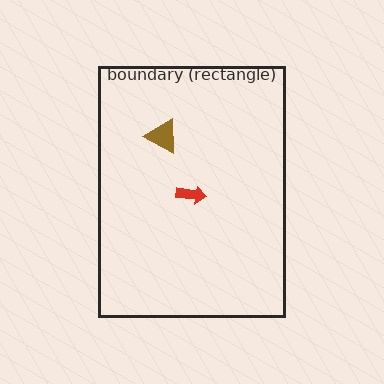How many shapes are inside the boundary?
2 inside, 0 outside.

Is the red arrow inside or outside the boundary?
Inside.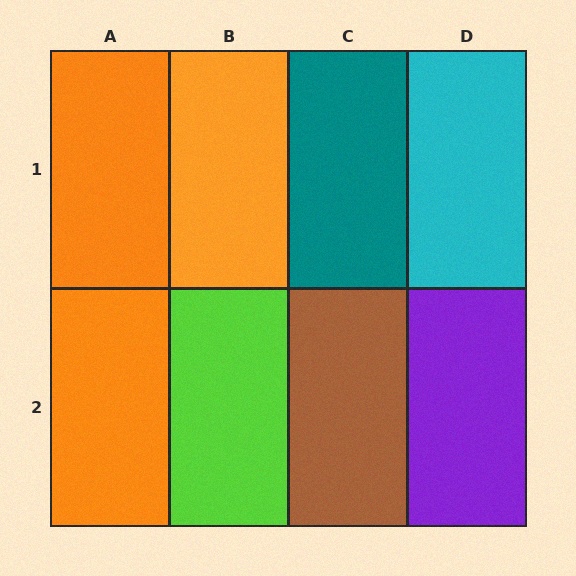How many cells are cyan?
1 cell is cyan.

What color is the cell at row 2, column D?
Purple.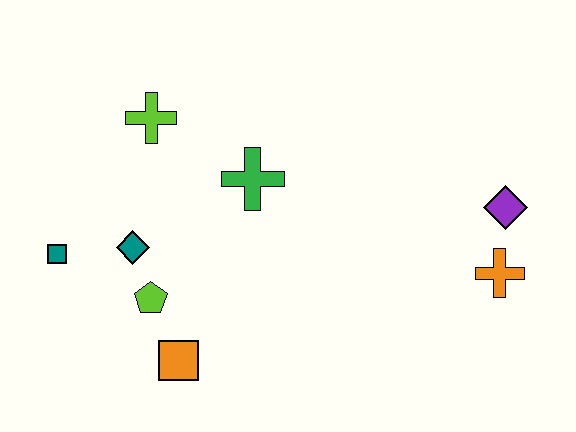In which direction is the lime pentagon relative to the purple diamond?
The lime pentagon is to the left of the purple diamond.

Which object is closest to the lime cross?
The green cross is closest to the lime cross.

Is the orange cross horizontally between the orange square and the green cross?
No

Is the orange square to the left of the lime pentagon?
No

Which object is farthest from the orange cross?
The teal square is farthest from the orange cross.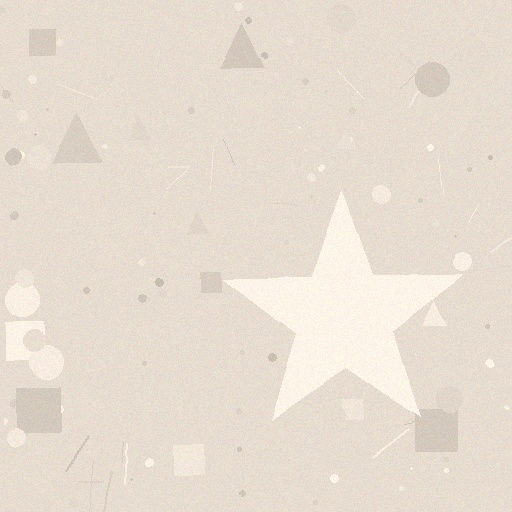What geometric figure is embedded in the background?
A star is embedded in the background.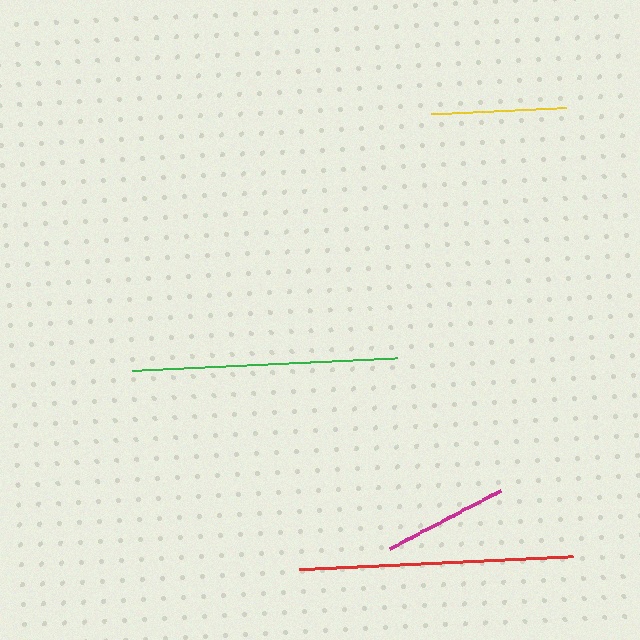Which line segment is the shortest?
The magenta line is the shortest at approximately 126 pixels.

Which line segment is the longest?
The red line is the longest at approximately 273 pixels.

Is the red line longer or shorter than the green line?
The red line is longer than the green line.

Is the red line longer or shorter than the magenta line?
The red line is longer than the magenta line.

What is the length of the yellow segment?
The yellow segment is approximately 135 pixels long.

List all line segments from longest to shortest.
From longest to shortest: red, green, yellow, magenta.